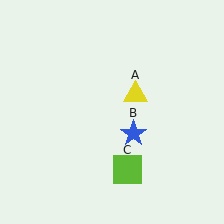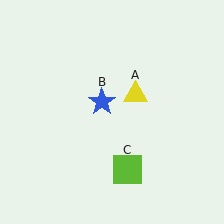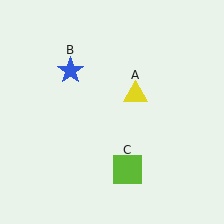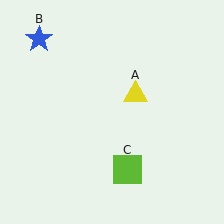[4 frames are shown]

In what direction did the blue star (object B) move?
The blue star (object B) moved up and to the left.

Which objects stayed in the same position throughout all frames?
Yellow triangle (object A) and lime square (object C) remained stationary.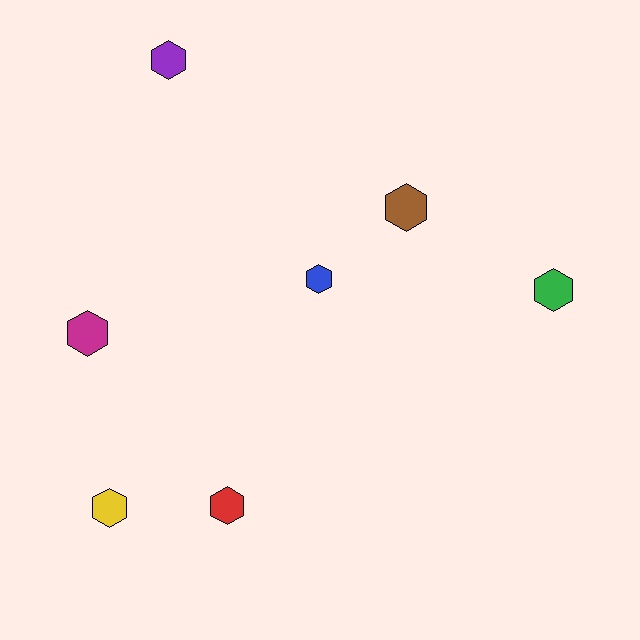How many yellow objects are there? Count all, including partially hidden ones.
There is 1 yellow object.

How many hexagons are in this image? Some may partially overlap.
There are 7 hexagons.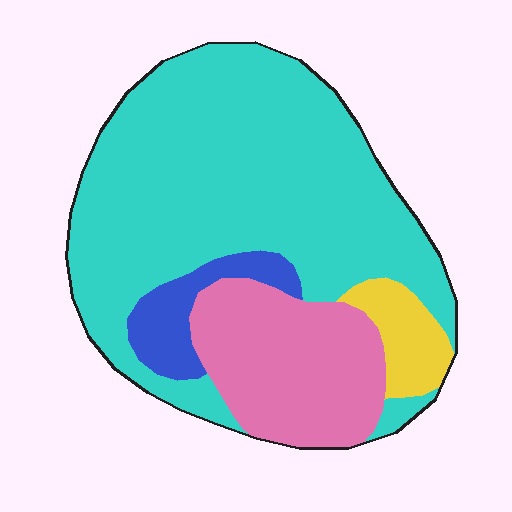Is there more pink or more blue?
Pink.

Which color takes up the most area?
Cyan, at roughly 65%.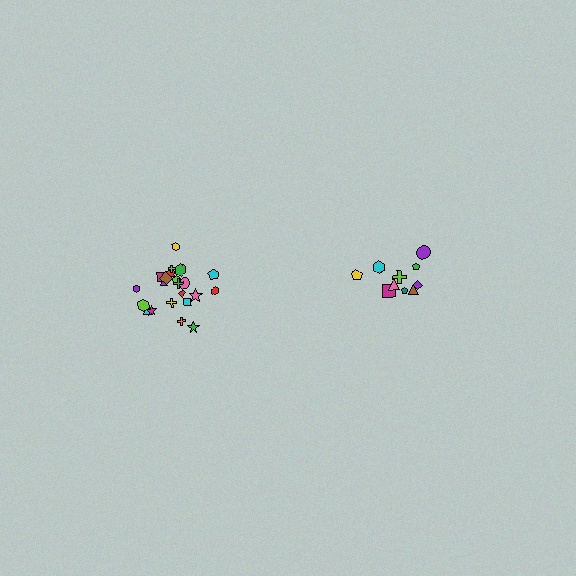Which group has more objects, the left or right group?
The left group.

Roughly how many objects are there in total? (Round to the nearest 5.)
Roughly 30 objects in total.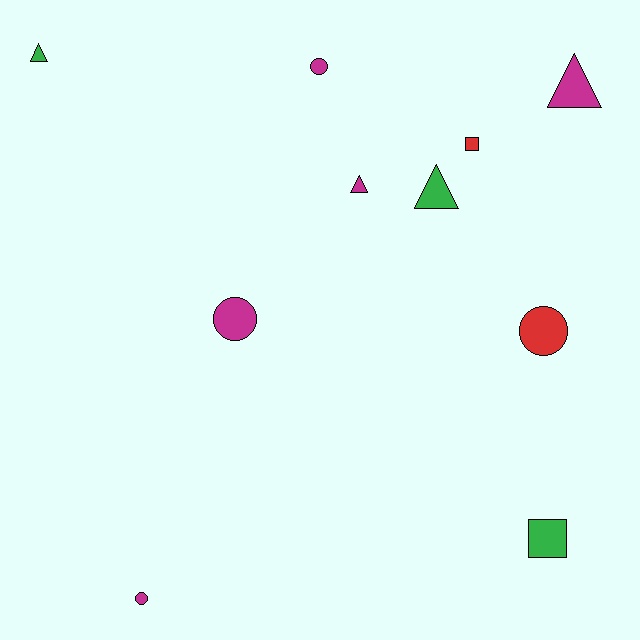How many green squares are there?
There is 1 green square.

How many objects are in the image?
There are 10 objects.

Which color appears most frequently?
Magenta, with 5 objects.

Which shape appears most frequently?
Triangle, with 4 objects.